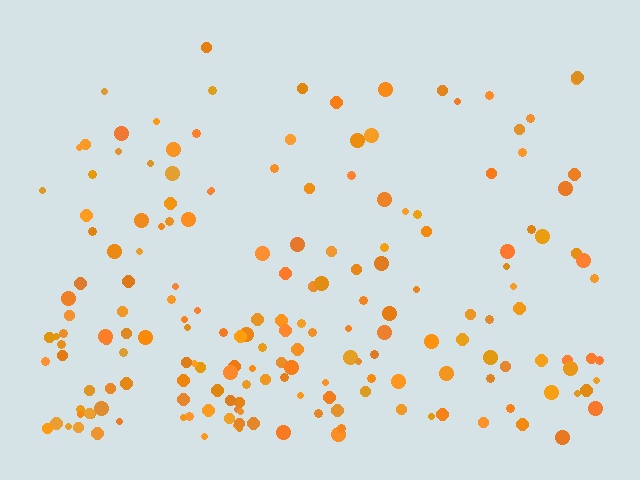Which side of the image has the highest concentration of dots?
The bottom.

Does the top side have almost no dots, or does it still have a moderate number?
Still a moderate number, just noticeably fewer than the bottom.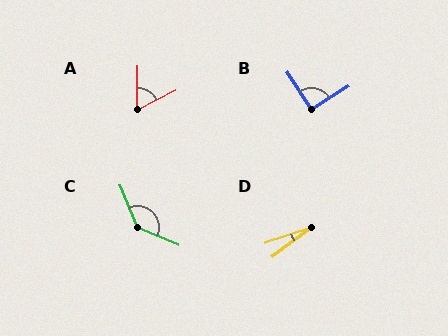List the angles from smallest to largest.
D (19°), A (62°), B (91°), C (136°).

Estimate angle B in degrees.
Approximately 91 degrees.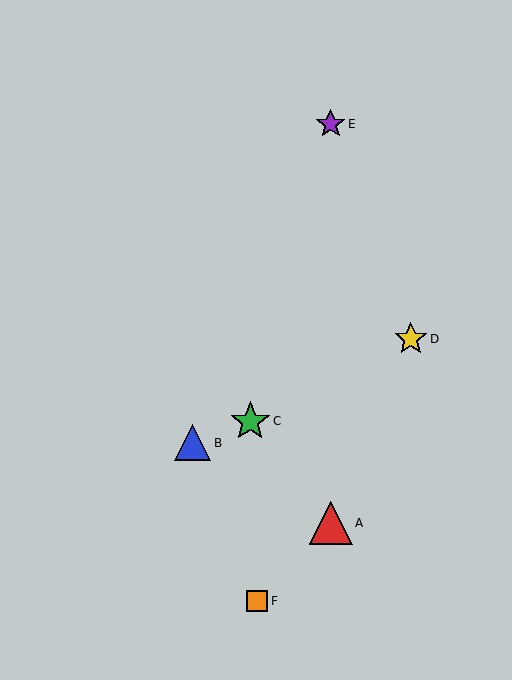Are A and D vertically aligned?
No, A is at x≈331 and D is at x≈411.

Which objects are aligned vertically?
Objects A, E are aligned vertically.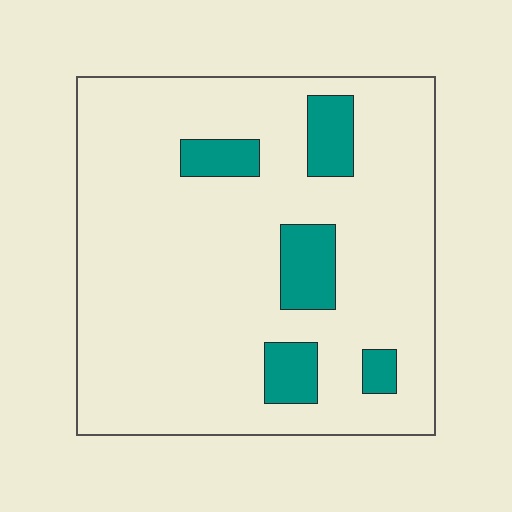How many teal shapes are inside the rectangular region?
5.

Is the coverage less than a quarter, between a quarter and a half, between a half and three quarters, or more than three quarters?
Less than a quarter.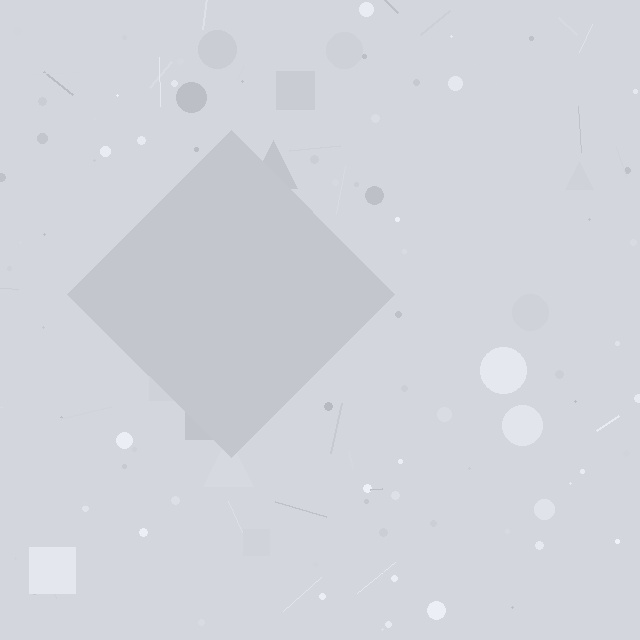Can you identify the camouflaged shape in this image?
The camouflaged shape is a diamond.